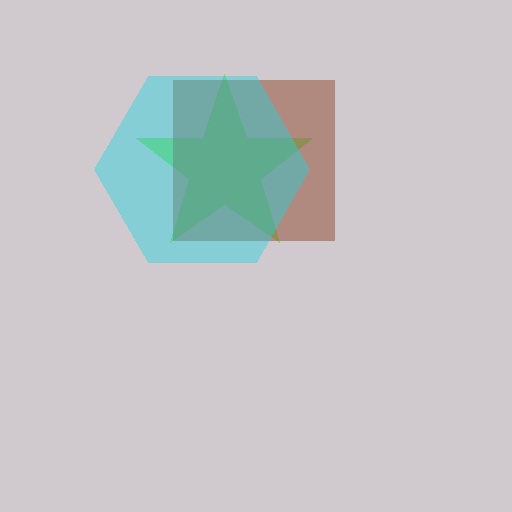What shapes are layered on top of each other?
The layered shapes are: a lime star, a brown square, a cyan hexagon.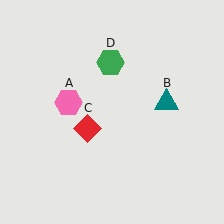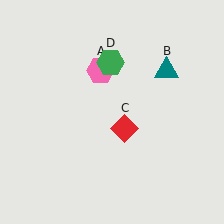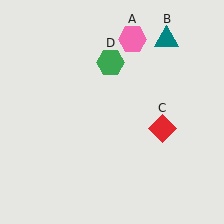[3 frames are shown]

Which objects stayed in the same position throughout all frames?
Green hexagon (object D) remained stationary.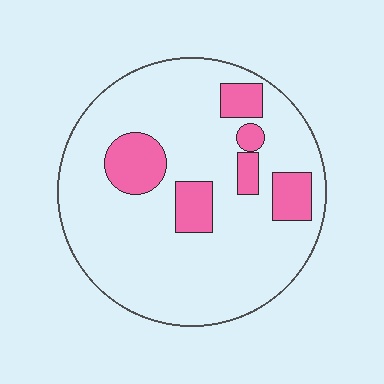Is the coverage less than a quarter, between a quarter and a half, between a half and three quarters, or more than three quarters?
Less than a quarter.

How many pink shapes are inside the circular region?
6.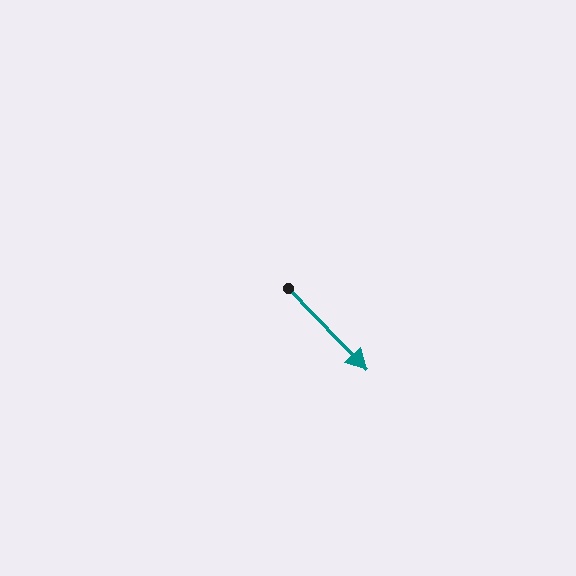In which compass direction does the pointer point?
Southeast.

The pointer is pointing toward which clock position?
Roughly 5 o'clock.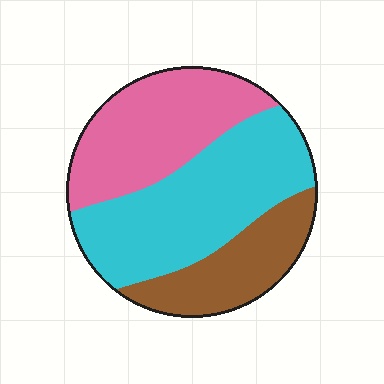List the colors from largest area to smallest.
From largest to smallest: cyan, pink, brown.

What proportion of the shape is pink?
Pink covers around 35% of the shape.